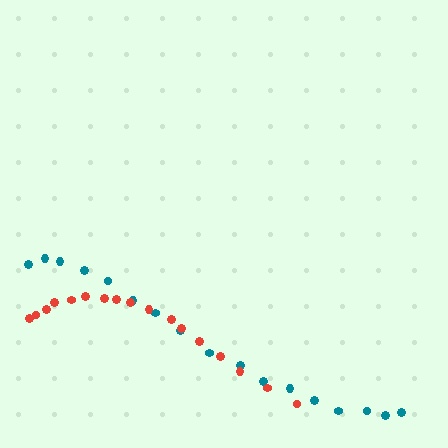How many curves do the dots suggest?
There are 2 distinct paths.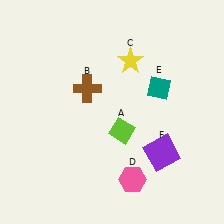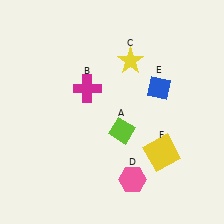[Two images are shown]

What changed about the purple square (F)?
In Image 1, F is purple. In Image 2, it changed to yellow.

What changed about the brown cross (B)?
In Image 1, B is brown. In Image 2, it changed to magenta.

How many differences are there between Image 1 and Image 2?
There are 3 differences between the two images.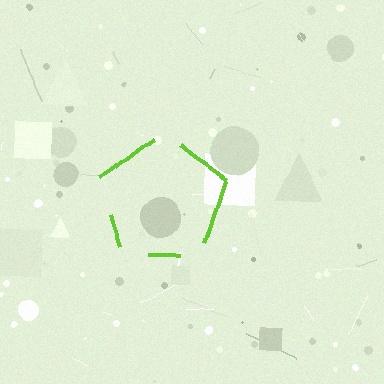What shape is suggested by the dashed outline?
The dashed outline suggests a pentagon.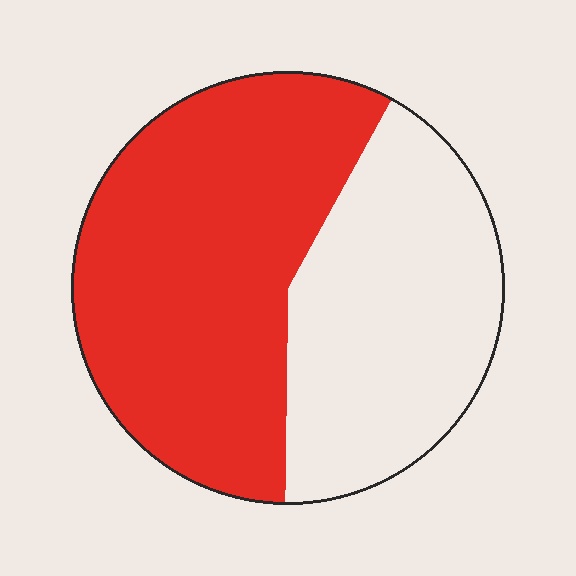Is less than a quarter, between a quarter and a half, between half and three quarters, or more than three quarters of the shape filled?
Between half and three quarters.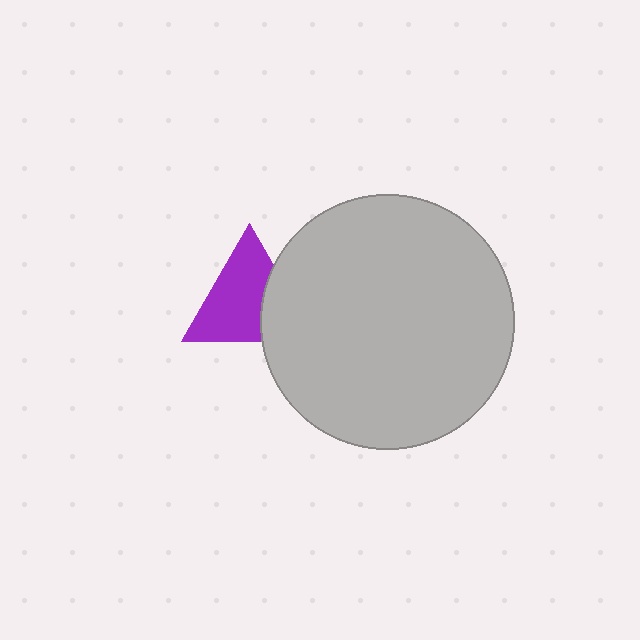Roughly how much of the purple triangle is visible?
Most of it is visible (roughly 69%).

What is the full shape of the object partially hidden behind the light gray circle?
The partially hidden object is a purple triangle.